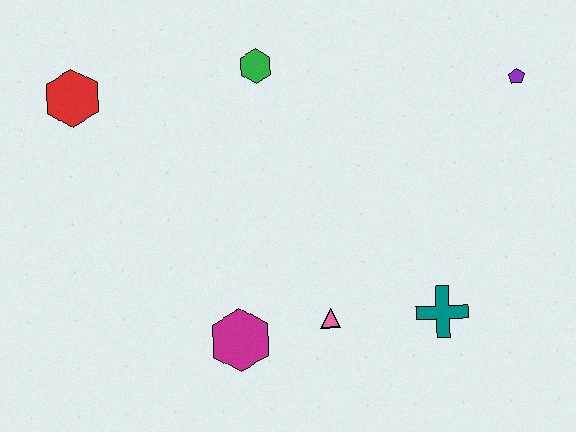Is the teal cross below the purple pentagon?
Yes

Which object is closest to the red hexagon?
The green hexagon is closest to the red hexagon.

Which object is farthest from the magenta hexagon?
The purple pentagon is farthest from the magenta hexagon.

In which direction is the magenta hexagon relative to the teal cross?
The magenta hexagon is to the left of the teal cross.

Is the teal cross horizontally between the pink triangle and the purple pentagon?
Yes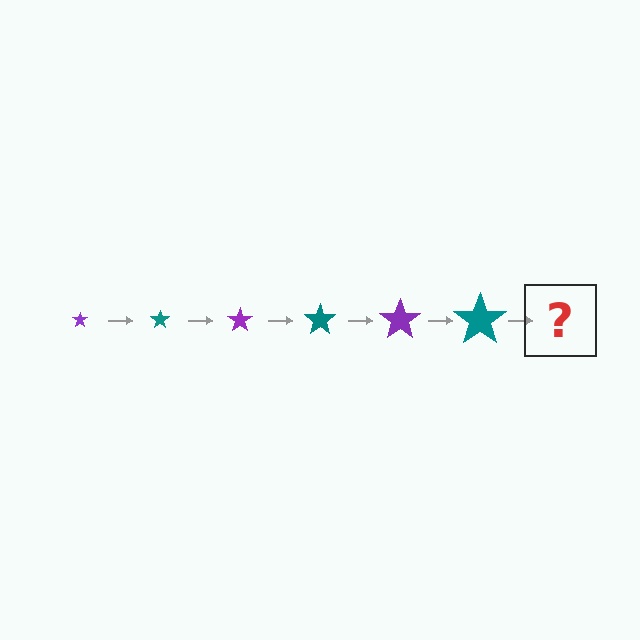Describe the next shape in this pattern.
It should be a purple star, larger than the previous one.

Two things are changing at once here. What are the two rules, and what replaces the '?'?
The two rules are that the star grows larger each step and the color cycles through purple and teal. The '?' should be a purple star, larger than the previous one.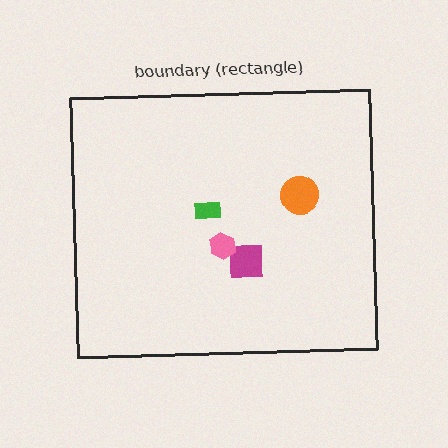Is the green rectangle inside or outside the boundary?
Inside.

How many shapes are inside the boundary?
4 inside, 0 outside.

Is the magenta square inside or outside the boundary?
Inside.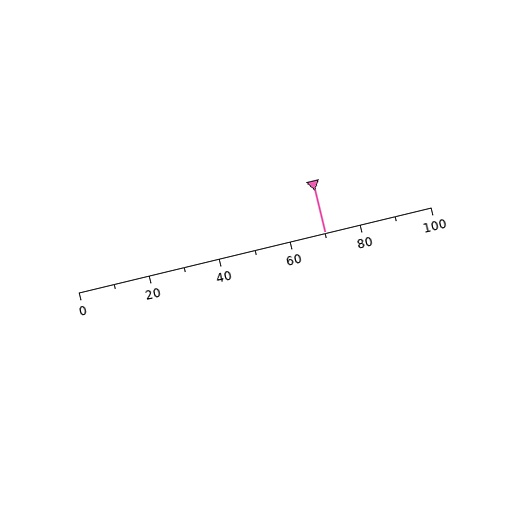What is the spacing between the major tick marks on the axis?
The major ticks are spaced 20 apart.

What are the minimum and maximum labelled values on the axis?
The axis runs from 0 to 100.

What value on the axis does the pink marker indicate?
The marker indicates approximately 70.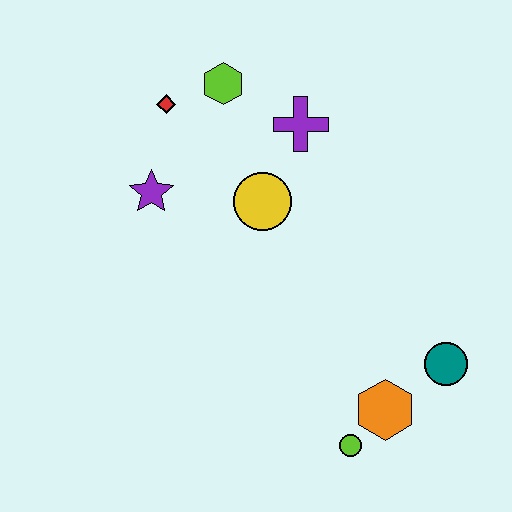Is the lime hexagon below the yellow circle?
No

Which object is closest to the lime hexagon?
The red diamond is closest to the lime hexagon.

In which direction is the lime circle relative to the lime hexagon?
The lime circle is below the lime hexagon.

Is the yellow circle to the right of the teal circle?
No